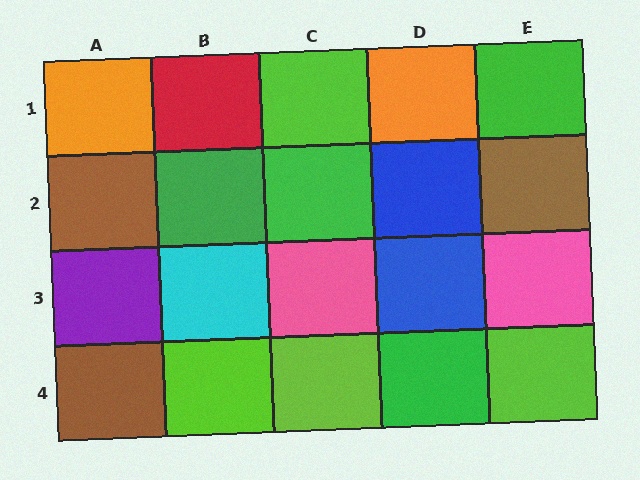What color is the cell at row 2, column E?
Brown.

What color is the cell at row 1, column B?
Red.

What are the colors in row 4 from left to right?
Brown, lime, lime, green, lime.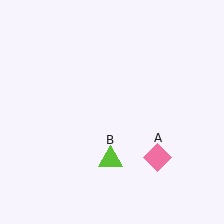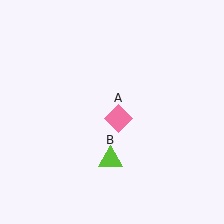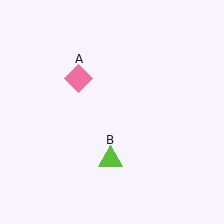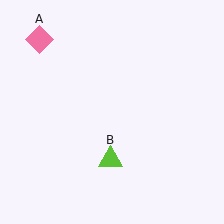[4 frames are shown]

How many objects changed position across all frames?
1 object changed position: pink diamond (object A).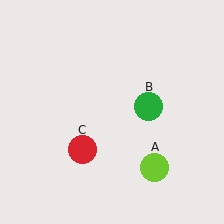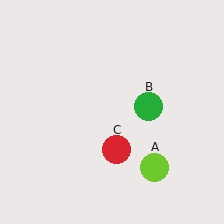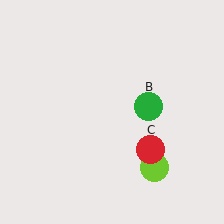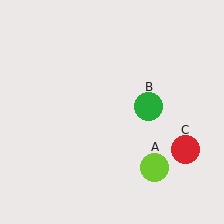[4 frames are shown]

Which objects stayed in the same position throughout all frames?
Lime circle (object A) and green circle (object B) remained stationary.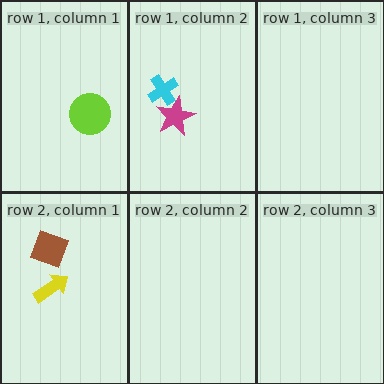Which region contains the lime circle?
The row 1, column 1 region.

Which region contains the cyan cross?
The row 1, column 2 region.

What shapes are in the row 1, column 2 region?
The cyan cross, the magenta star.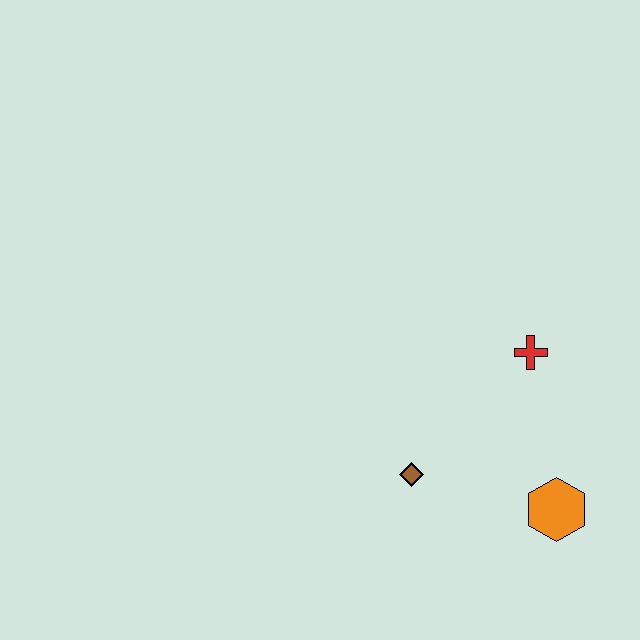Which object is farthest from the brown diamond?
The red cross is farthest from the brown diamond.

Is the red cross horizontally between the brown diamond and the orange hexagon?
Yes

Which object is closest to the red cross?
The orange hexagon is closest to the red cross.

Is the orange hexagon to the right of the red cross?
Yes